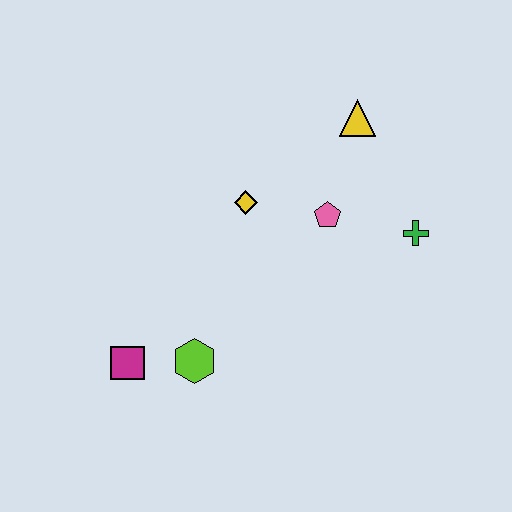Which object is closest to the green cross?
The pink pentagon is closest to the green cross.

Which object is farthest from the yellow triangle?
The magenta square is farthest from the yellow triangle.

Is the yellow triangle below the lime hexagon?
No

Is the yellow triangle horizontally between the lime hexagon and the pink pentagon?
No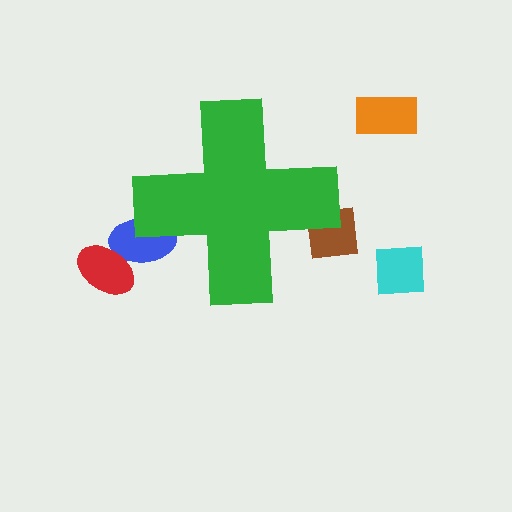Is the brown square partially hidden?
Yes, the brown square is partially hidden behind the green cross.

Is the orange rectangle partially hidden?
No, the orange rectangle is fully visible.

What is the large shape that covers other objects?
A green cross.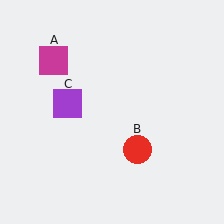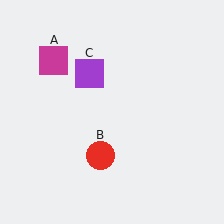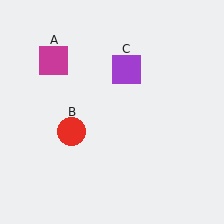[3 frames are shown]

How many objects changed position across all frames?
2 objects changed position: red circle (object B), purple square (object C).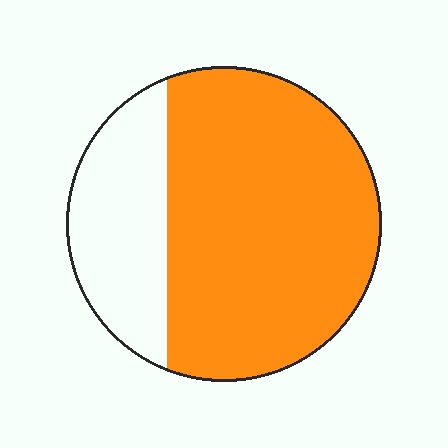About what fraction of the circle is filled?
About three quarters (3/4).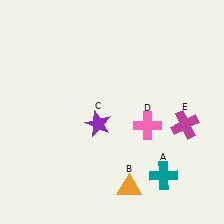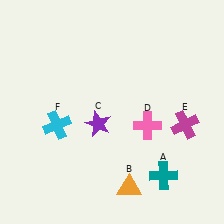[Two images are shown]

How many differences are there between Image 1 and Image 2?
There is 1 difference between the two images.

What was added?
A cyan cross (F) was added in Image 2.